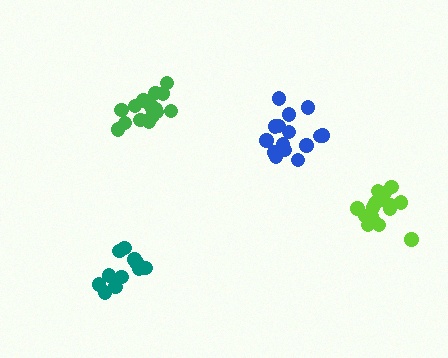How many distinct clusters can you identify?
There are 4 distinct clusters.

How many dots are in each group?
Group 1: 16 dots, Group 2: 12 dots, Group 3: 17 dots, Group 4: 17 dots (62 total).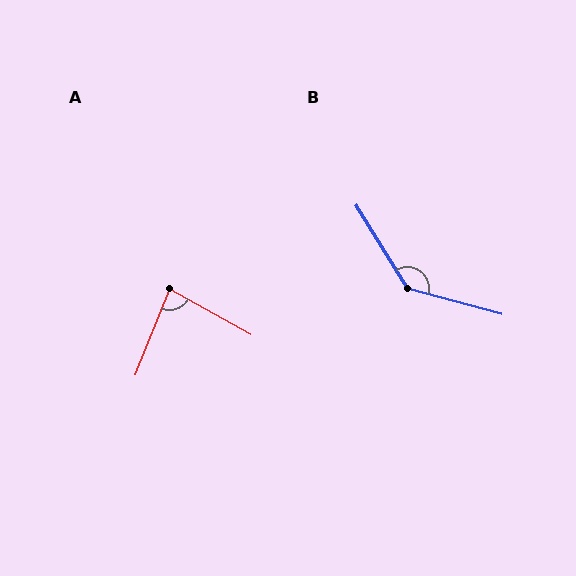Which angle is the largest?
B, at approximately 136 degrees.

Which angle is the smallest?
A, at approximately 82 degrees.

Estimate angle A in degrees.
Approximately 82 degrees.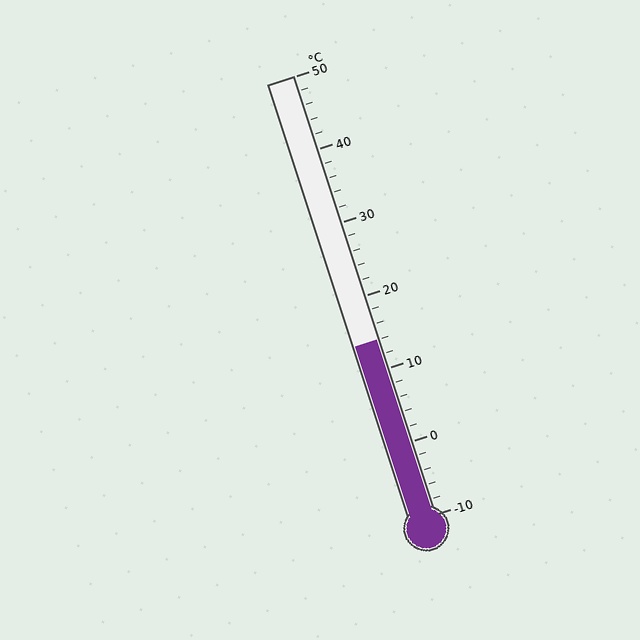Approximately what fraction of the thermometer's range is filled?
The thermometer is filled to approximately 40% of its range.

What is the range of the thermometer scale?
The thermometer scale ranges from -10°C to 50°C.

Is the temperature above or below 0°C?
The temperature is above 0°C.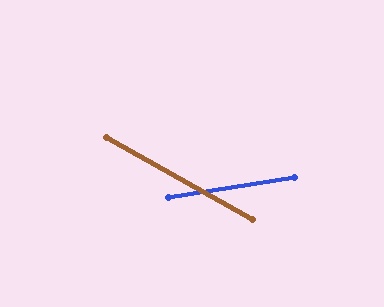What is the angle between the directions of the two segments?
Approximately 39 degrees.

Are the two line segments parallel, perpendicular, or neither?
Neither parallel nor perpendicular — they differ by about 39°.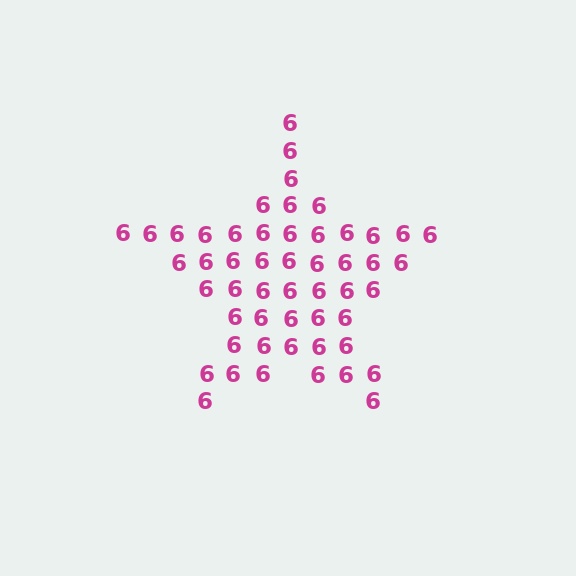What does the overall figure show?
The overall figure shows a star.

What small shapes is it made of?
It is made of small digit 6's.